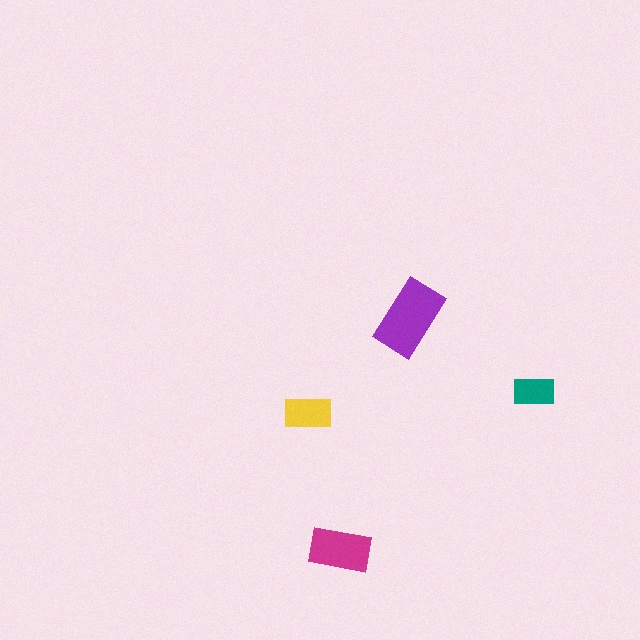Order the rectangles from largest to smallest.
the purple one, the magenta one, the yellow one, the teal one.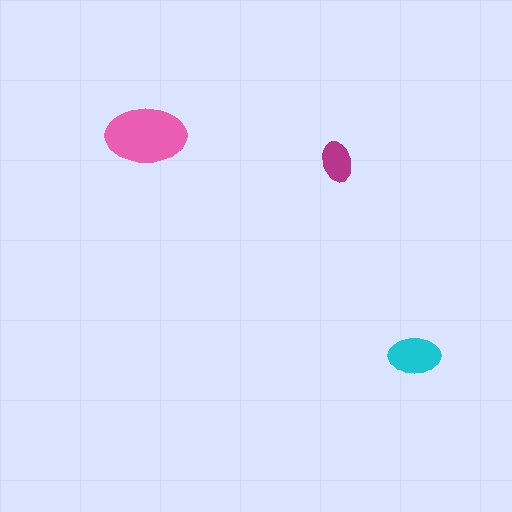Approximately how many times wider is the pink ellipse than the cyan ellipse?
About 1.5 times wider.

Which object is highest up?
The pink ellipse is topmost.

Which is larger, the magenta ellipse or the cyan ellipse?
The cyan one.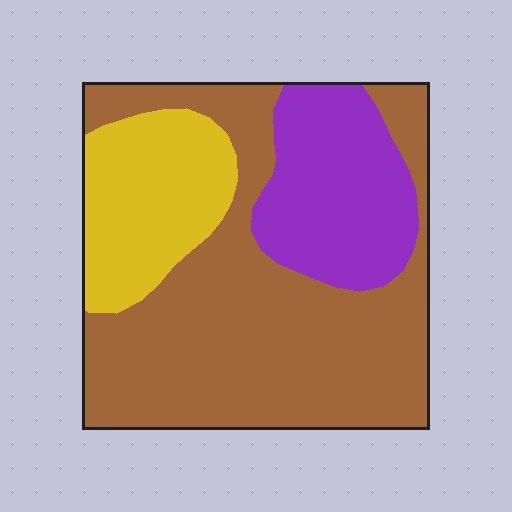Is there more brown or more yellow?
Brown.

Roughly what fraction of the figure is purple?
Purple takes up about one fifth (1/5) of the figure.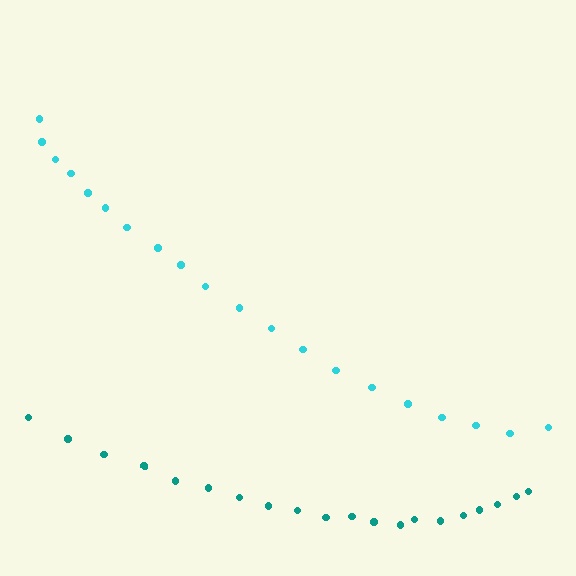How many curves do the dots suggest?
There are 2 distinct paths.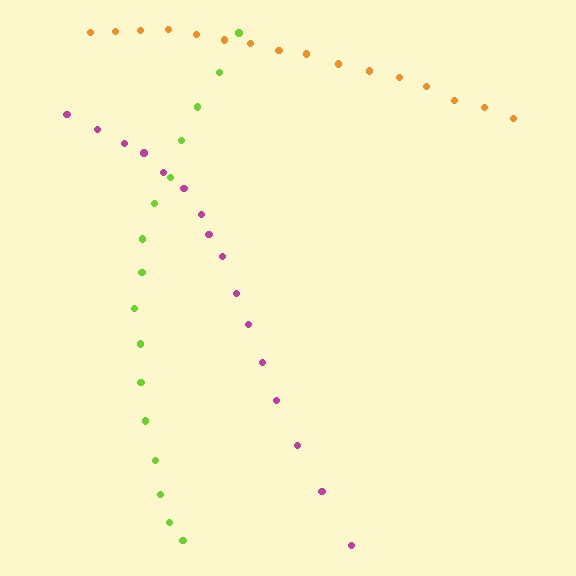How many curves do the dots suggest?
There are 3 distinct paths.